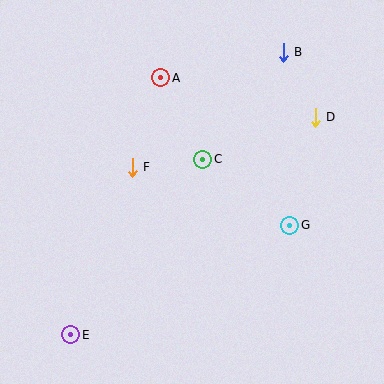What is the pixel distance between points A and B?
The distance between A and B is 125 pixels.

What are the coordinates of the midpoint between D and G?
The midpoint between D and G is at (303, 171).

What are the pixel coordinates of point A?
Point A is at (161, 78).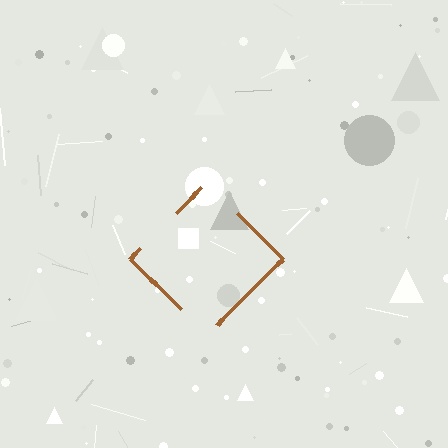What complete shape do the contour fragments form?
The contour fragments form a diamond.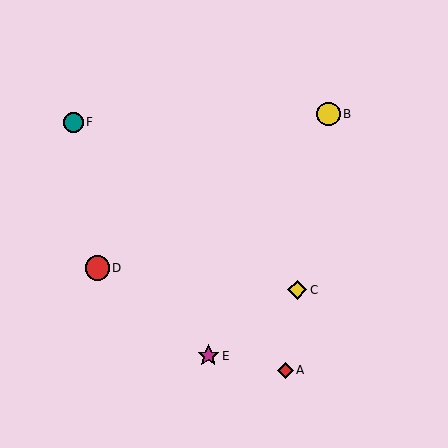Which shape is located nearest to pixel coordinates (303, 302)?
The yellow diamond (labeled C) at (297, 290) is nearest to that location.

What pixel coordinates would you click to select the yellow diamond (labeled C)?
Click at (297, 290) to select the yellow diamond C.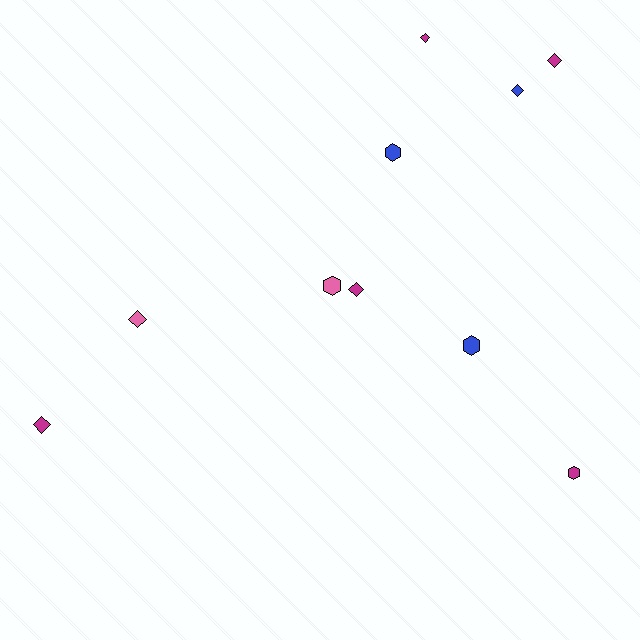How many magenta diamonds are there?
There are 4 magenta diamonds.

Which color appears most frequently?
Magenta, with 5 objects.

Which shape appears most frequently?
Diamond, with 6 objects.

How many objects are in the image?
There are 10 objects.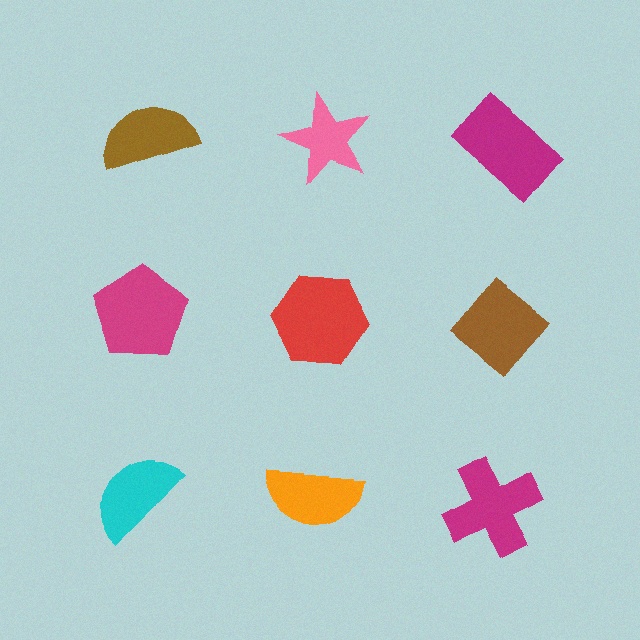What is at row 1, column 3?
A magenta rectangle.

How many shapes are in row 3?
3 shapes.